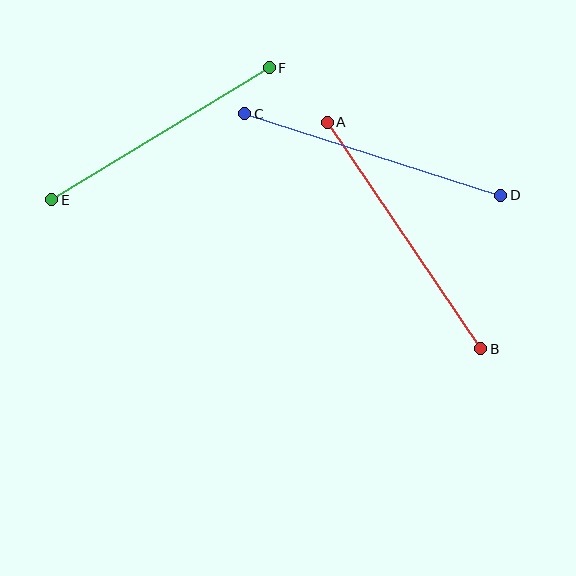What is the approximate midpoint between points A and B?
The midpoint is at approximately (404, 235) pixels.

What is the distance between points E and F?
The distance is approximately 255 pixels.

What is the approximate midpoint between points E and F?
The midpoint is at approximately (160, 134) pixels.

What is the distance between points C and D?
The distance is approximately 269 pixels.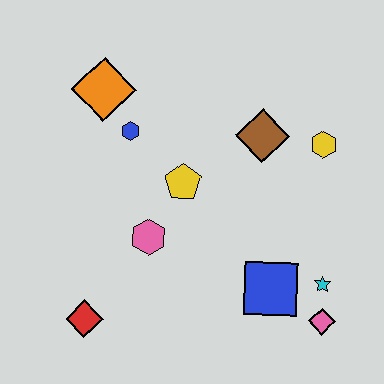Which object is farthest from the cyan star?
The orange diamond is farthest from the cyan star.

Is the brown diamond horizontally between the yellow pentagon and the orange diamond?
No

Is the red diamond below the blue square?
Yes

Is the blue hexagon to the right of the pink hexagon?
No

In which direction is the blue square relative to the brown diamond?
The blue square is below the brown diamond.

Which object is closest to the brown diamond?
The yellow hexagon is closest to the brown diamond.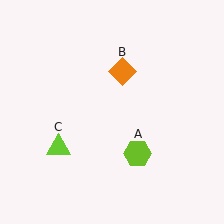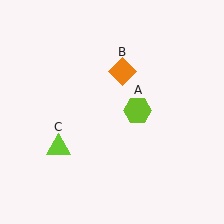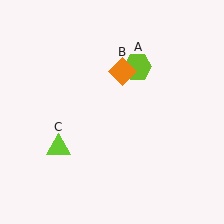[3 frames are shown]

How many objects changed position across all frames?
1 object changed position: lime hexagon (object A).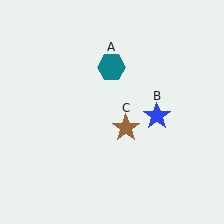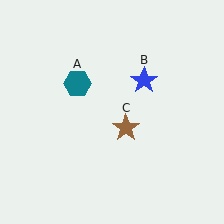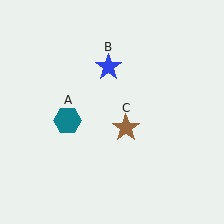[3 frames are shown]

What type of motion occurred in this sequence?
The teal hexagon (object A), blue star (object B) rotated counterclockwise around the center of the scene.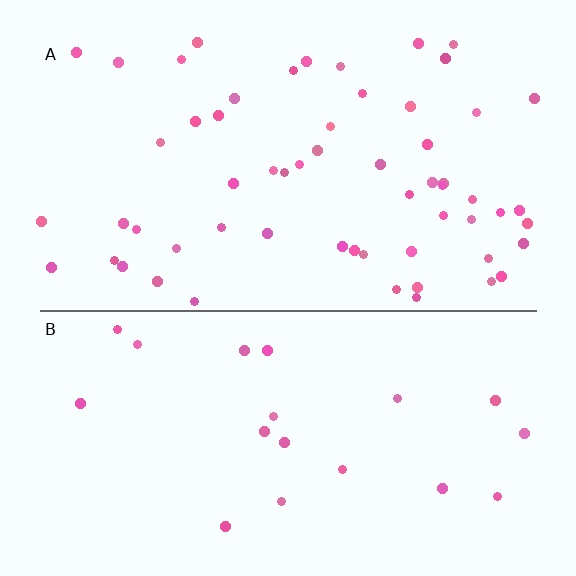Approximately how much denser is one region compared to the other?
Approximately 3.0× — region A over region B.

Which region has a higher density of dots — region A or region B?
A (the top).